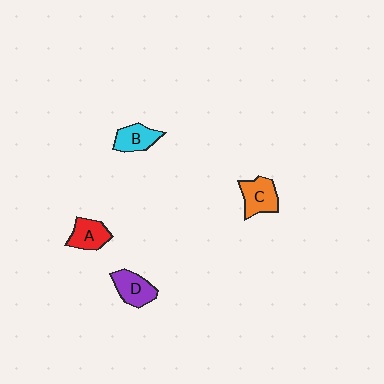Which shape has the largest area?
Shape C (orange).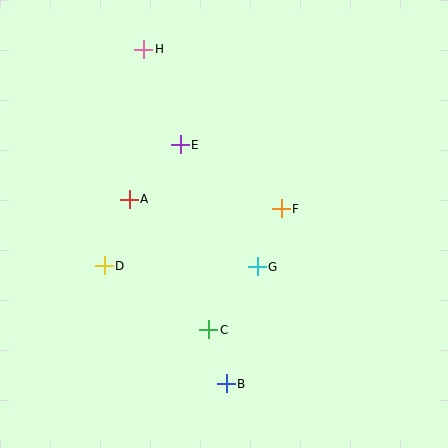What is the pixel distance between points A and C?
The distance between A and C is 153 pixels.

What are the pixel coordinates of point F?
Point F is at (281, 209).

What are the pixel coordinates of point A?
Point A is at (129, 199).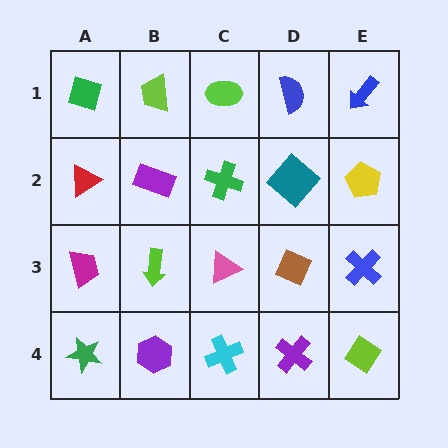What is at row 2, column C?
A green cross.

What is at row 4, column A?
A green star.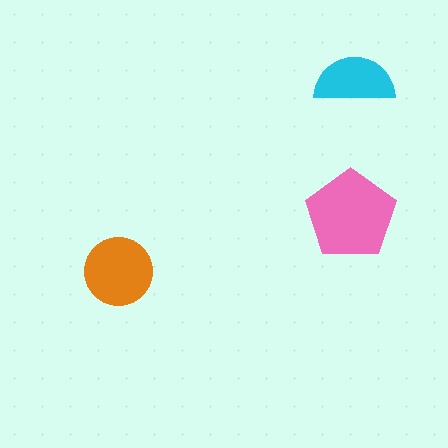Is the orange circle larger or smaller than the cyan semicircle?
Larger.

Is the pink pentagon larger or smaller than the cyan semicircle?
Larger.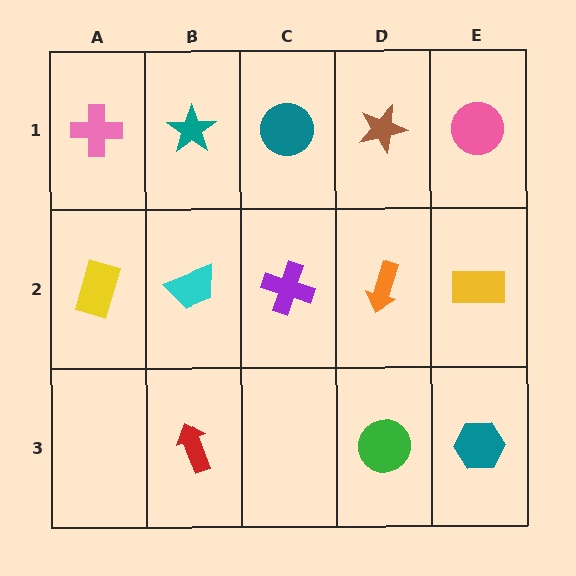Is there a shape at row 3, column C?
No, that cell is empty.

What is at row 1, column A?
A pink cross.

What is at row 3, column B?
A red arrow.